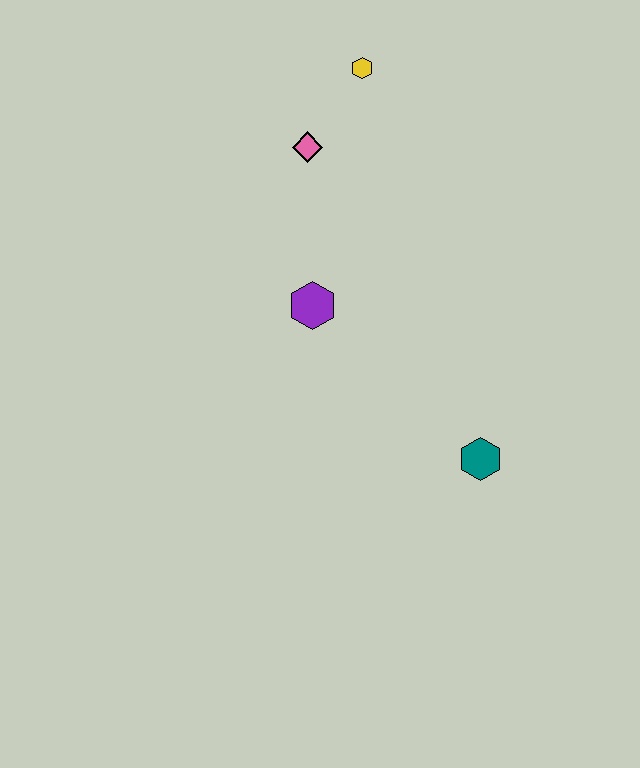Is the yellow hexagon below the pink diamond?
No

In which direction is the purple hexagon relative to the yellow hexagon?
The purple hexagon is below the yellow hexagon.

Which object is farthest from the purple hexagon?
The yellow hexagon is farthest from the purple hexagon.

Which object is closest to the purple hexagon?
The pink diamond is closest to the purple hexagon.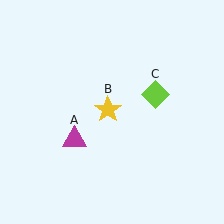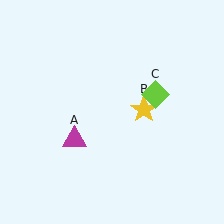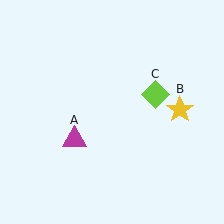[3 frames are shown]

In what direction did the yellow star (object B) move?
The yellow star (object B) moved right.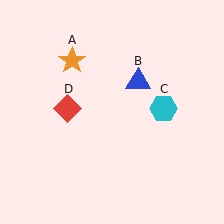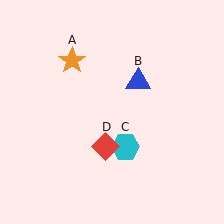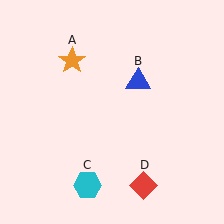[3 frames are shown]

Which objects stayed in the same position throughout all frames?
Orange star (object A) and blue triangle (object B) remained stationary.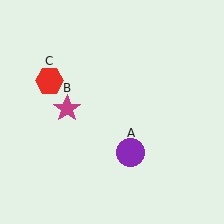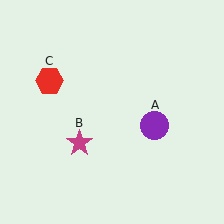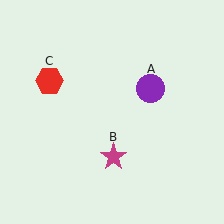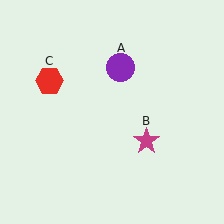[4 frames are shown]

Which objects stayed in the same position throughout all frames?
Red hexagon (object C) remained stationary.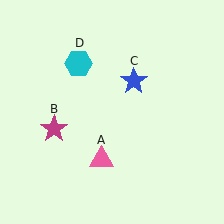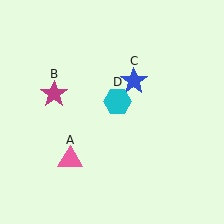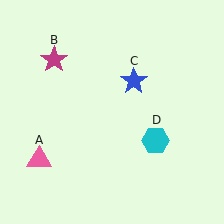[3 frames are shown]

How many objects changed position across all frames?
3 objects changed position: pink triangle (object A), magenta star (object B), cyan hexagon (object D).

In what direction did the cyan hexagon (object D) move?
The cyan hexagon (object D) moved down and to the right.